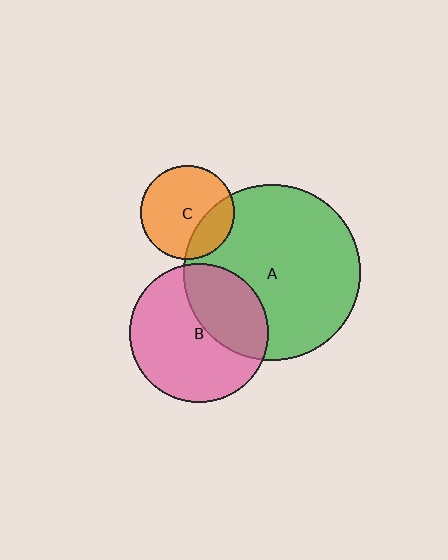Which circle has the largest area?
Circle A (green).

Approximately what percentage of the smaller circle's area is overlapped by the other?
Approximately 25%.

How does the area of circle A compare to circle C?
Approximately 3.5 times.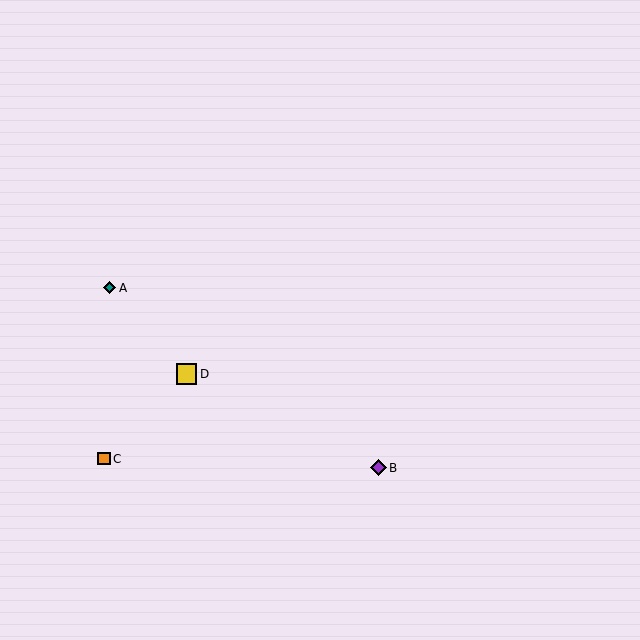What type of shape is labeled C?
Shape C is an orange square.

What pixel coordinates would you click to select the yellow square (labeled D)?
Click at (186, 374) to select the yellow square D.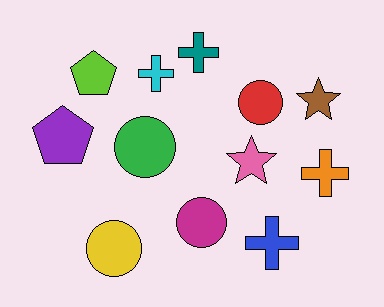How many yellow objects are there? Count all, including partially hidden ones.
There is 1 yellow object.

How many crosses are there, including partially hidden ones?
There are 4 crosses.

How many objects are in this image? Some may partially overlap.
There are 12 objects.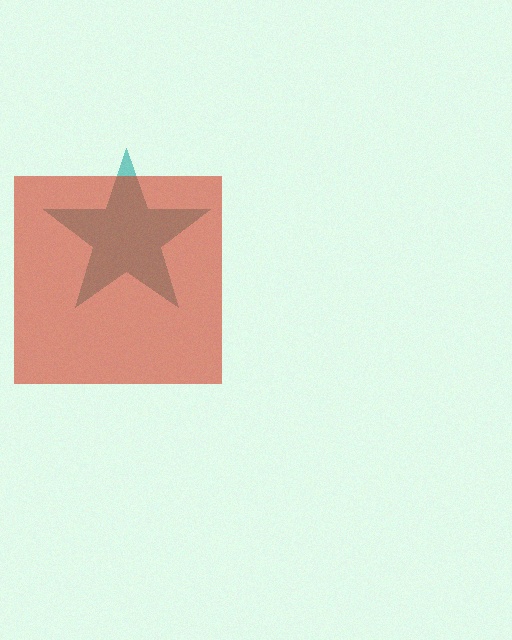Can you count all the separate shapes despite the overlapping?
Yes, there are 2 separate shapes.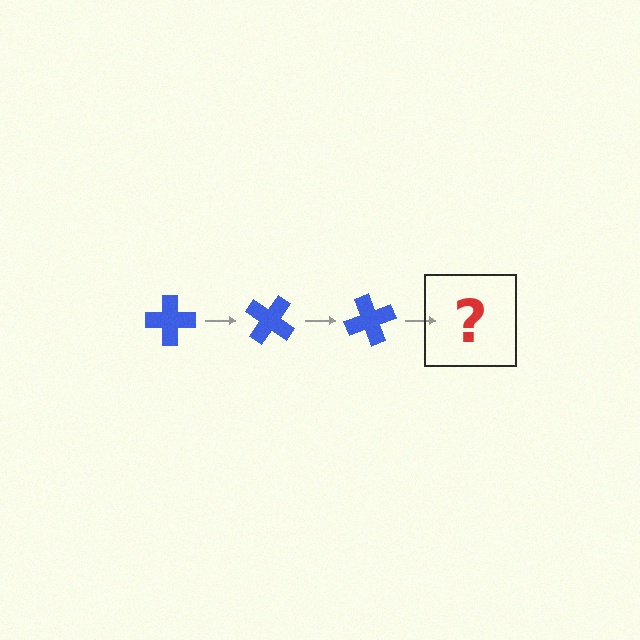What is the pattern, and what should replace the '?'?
The pattern is that the cross rotates 35 degrees each step. The '?' should be a blue cross rotated 105 degrees.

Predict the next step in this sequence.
The next step is a blue cross rotated 105 degrees.